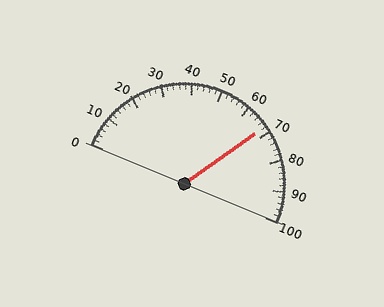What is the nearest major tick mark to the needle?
The nearest major tick mark is 70.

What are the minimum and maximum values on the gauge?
The gauge ranges from 0 to 100.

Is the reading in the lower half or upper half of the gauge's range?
The reading is in the upper half of the range (0 to 100).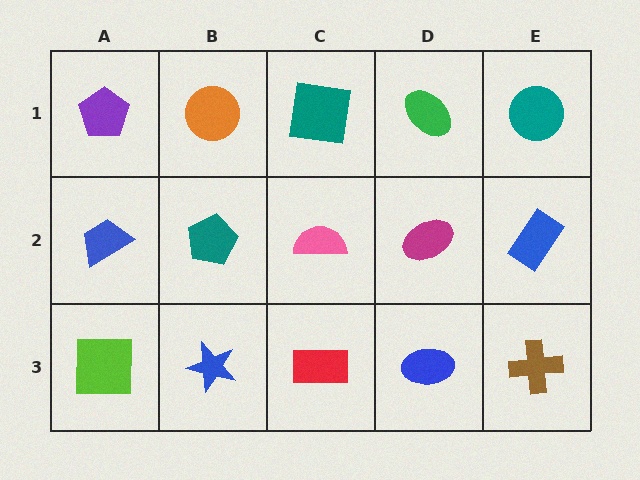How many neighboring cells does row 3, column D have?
3.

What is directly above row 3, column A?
A blue trapezoid.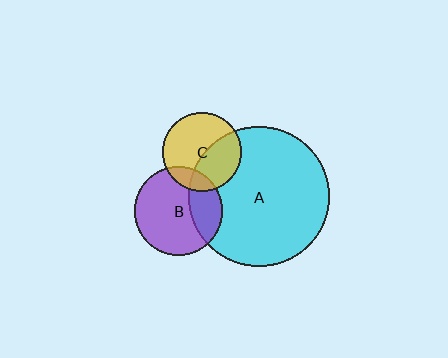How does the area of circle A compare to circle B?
Approximately 2.5 times.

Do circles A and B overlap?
Yes.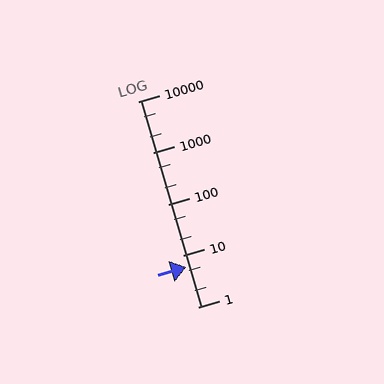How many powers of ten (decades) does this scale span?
The scale spans 4 decades, from 1 to 10000.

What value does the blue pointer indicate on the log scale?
The pointer indicates approximately 5.9.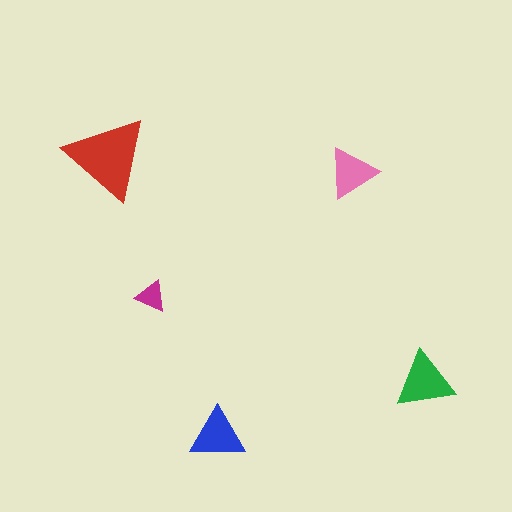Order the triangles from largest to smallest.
the red one, the green one, the blue one, the pink one, the magenta one.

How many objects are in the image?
There are 5 objects in the image.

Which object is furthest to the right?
The green triangle is rightmost.